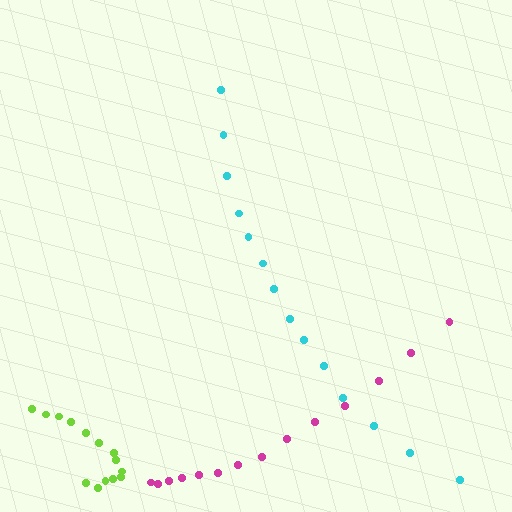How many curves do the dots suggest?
There are 3 distinct paths.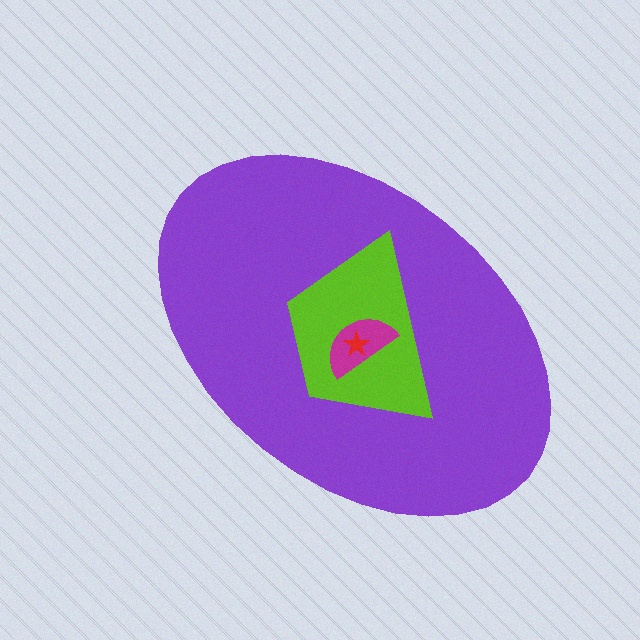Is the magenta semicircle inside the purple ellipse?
Yes.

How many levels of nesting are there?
4.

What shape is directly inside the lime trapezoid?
The magenta semicircle.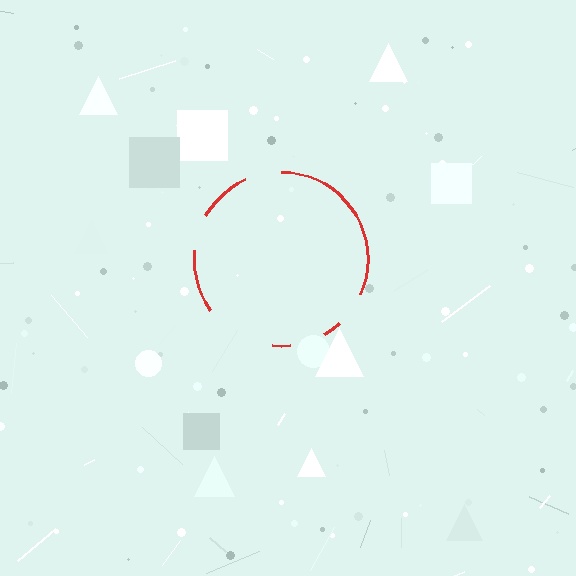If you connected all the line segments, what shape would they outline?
They would outline a circle.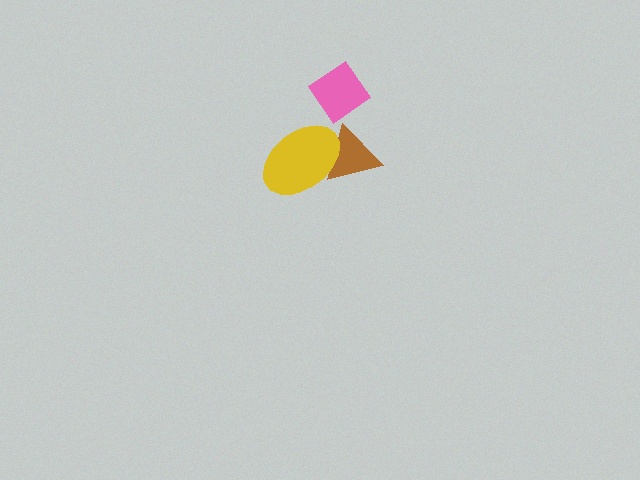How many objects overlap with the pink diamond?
0 objects overlap with the pink diamond.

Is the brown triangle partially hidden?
Yes, it is partially covered by another shape.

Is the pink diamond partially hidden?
No, no other shape covers it.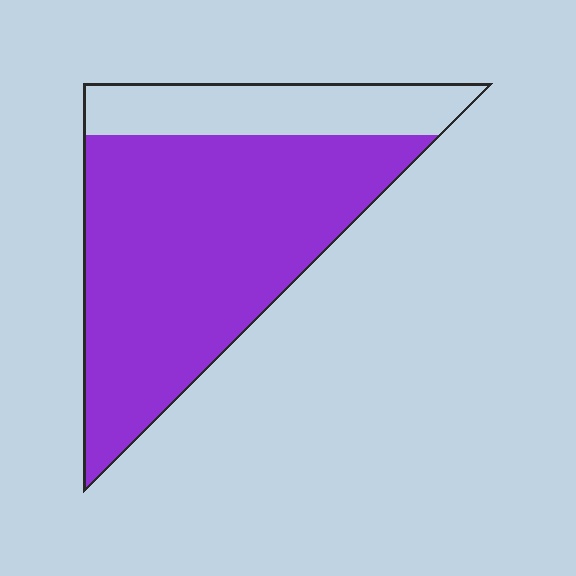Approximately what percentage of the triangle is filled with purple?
Approximately 75%.